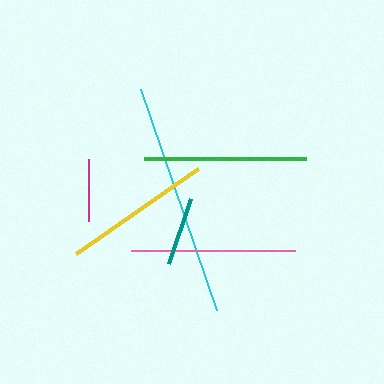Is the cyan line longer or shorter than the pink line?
The cyan line is longer than the pink line.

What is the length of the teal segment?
The teal segment is approximately 69 pixels long.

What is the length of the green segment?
The green segment is approximately 162 pixels long.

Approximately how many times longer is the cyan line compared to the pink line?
The cyan line is approximately 1.4 times the length of the pink line.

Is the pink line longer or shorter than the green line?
The pink line is longer than the green line.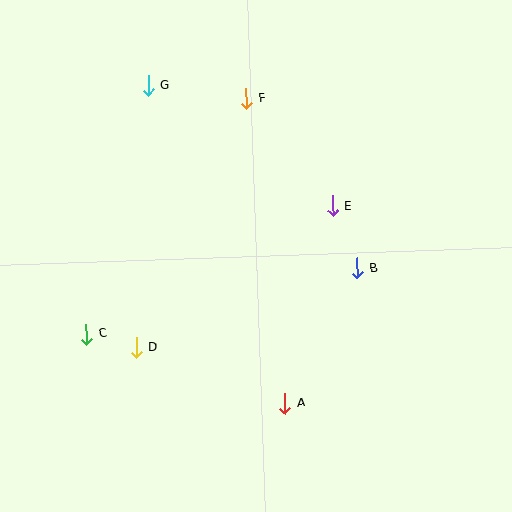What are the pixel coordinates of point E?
Point E is at (333, 206).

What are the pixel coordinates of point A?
Point A is at (285, 403).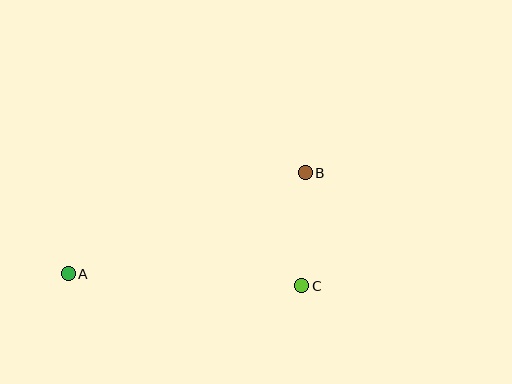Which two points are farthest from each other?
Points A and B are farthest from each other.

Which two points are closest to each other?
Points B and C are closest to each other.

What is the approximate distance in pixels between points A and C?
The distance between A and C is approximately 234 pixels.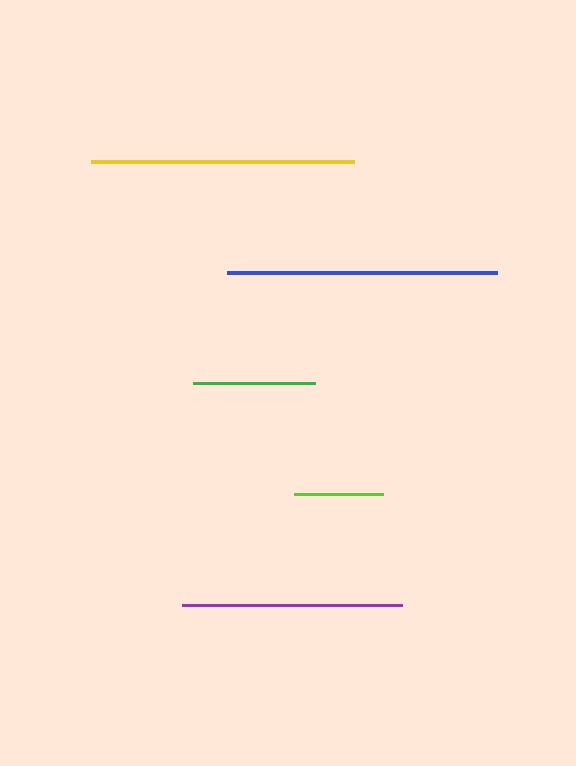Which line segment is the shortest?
The lime line is the shortest at approximately 89 pixels.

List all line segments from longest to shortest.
From longest to shortest: blue, yellow, purple, green, lime.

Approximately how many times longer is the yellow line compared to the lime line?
The yellow line is approximately 3.0 times the length of the lime line.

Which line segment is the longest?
The blue line is the longest at approximately 270 pixels.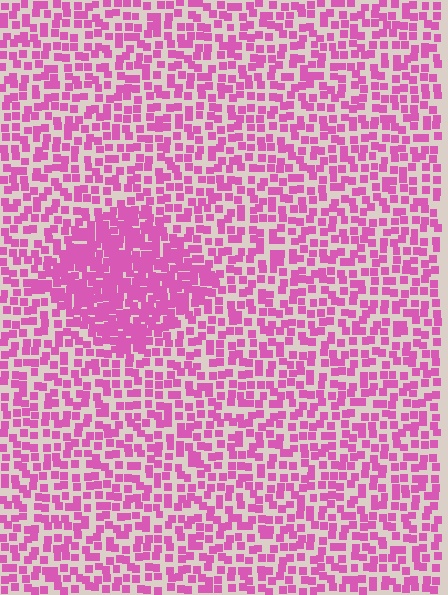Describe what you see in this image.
The image contains small pink elements arranged at two different densities. A diamond-shaped region is visible where the elements are more densely packed than the surrounding area.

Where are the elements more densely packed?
The elements are more densely packed inside the diamond boundary.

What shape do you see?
I see a diamond.